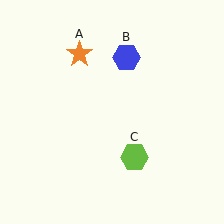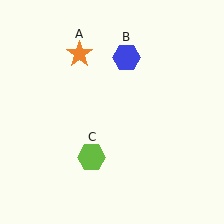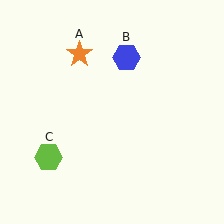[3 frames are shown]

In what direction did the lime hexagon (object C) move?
The lime hexagon (object C) moved left.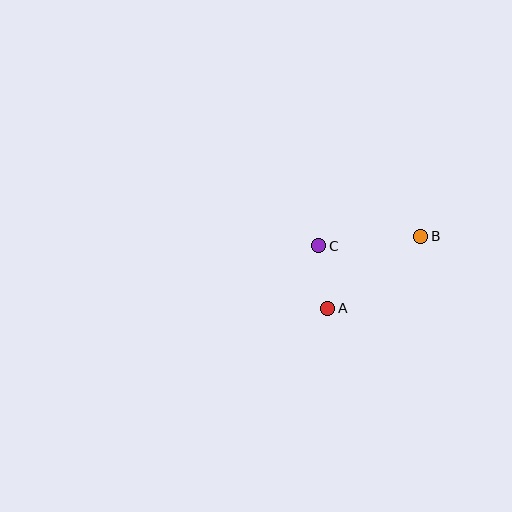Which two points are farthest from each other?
Points A and B are farthest from each other.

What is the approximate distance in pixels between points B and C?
The distance between B and C is approximately 102 pixels.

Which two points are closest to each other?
Points A and C are closest to each other.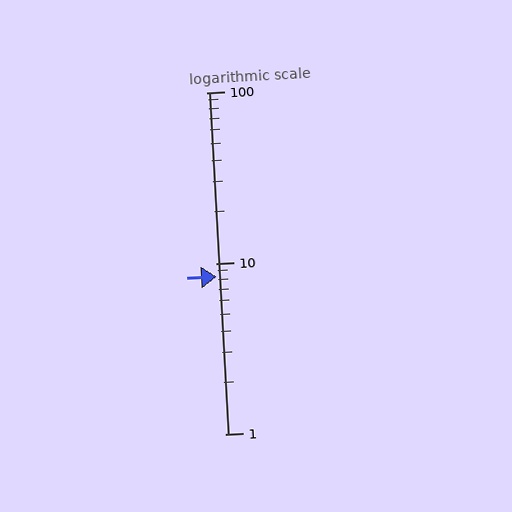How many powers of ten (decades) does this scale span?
The scale spans 2 decades, from 1 to 100.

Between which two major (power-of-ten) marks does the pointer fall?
The pointer is between 1 and 10.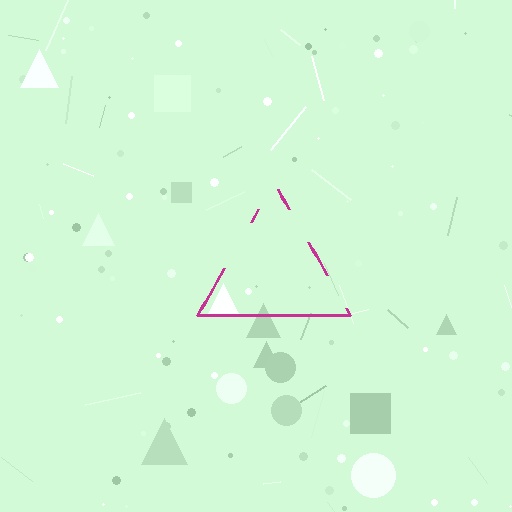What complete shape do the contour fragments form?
The contour fragments form a triangle.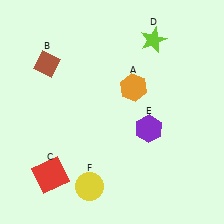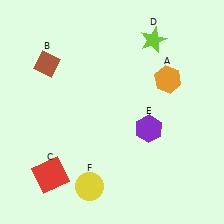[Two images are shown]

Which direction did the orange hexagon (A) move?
The orange hexagon (A) moved right.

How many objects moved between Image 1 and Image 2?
1 object moved between the two images.